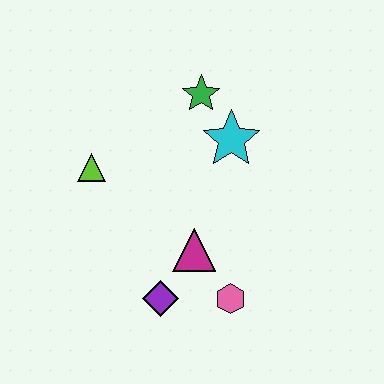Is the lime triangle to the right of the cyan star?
No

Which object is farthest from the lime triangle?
The pink hexagon is farthest from the lime triangle.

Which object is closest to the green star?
The cyan star is closest to the green star.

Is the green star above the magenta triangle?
Yes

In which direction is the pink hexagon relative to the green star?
The pink hexagon is below the green star.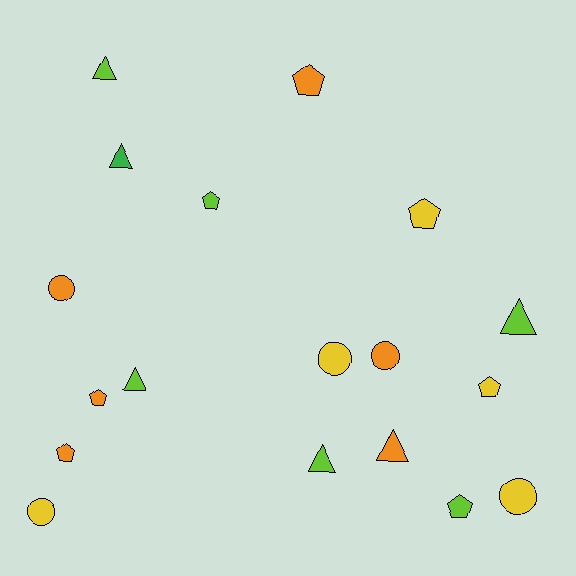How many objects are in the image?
There are 18 objects.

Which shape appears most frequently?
Pentagon, with 7 objects.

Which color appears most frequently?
Lime, with 6 objects.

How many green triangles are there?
There is 1 green triangle.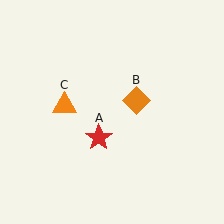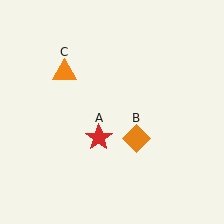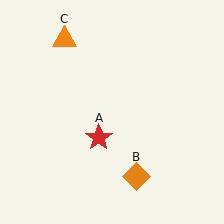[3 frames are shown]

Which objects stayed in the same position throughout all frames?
Red star (object A) remained stationary.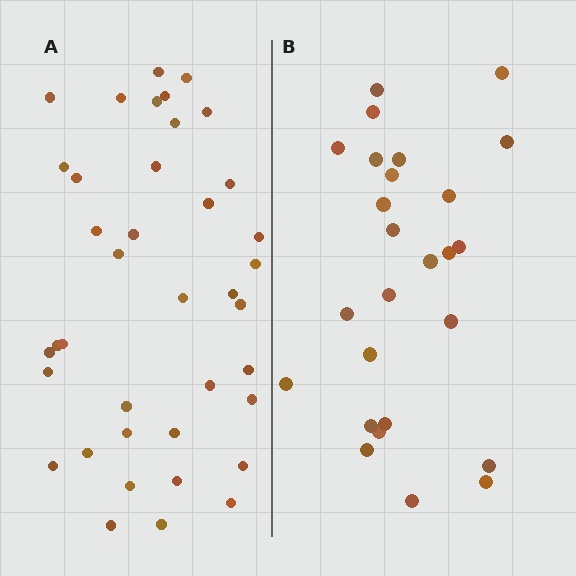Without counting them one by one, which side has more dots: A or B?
Region A (the left region) has more dots.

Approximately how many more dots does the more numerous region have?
Region A has approximately 15 more dots than region B.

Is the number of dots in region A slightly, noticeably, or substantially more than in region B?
Region A has substantially more. The ratio is roughly 1.5 to 1.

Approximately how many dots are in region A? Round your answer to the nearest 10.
About 40 dots. (The exact count is 39, which rounds to 40.)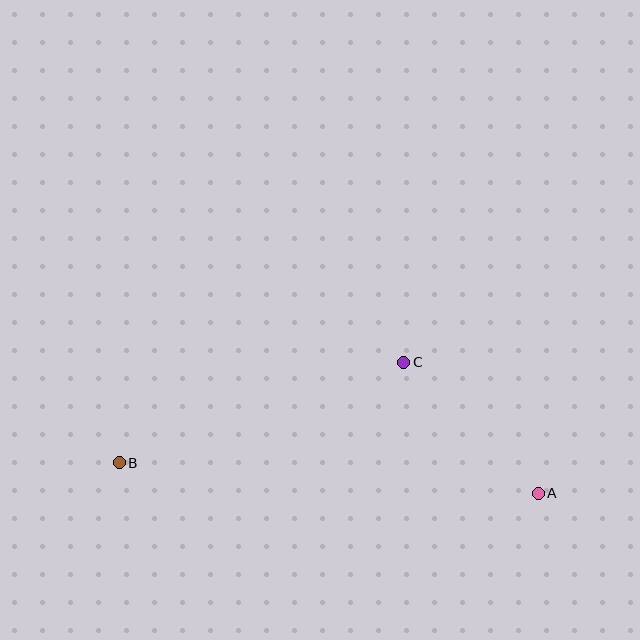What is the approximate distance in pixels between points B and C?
The distance between B and C is approximately 302 pixels.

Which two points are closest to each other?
Points A and C are closest to each other.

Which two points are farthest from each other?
Points A and B are farthest from each other.